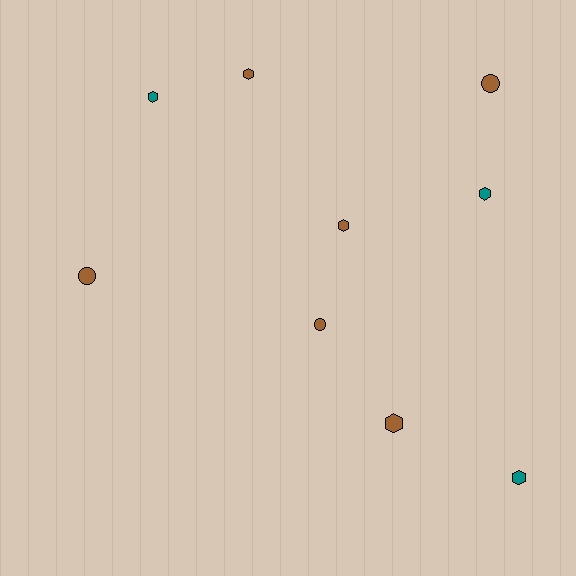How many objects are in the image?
There are 9 objects.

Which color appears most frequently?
Brown, with 6 objects.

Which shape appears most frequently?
Hexagon, with 6 objects.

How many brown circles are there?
There are 3 brown circles.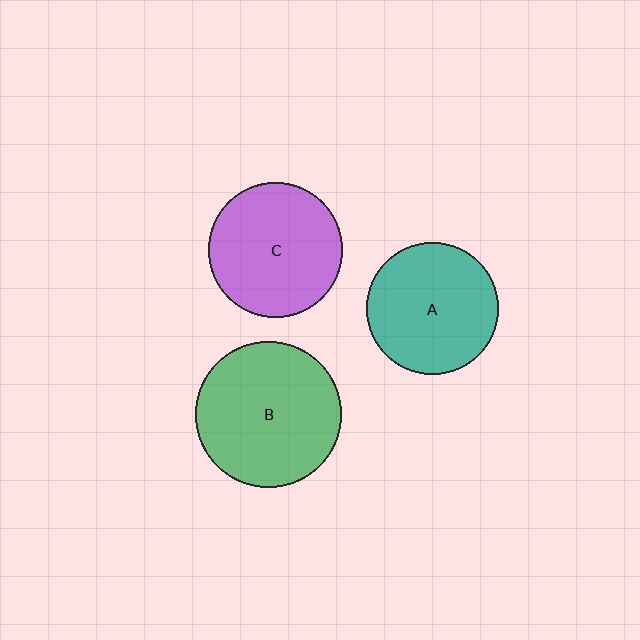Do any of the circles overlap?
No, none of the circles overlap.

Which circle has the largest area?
Circle B (green).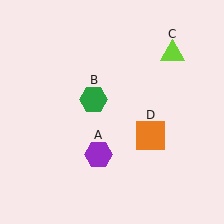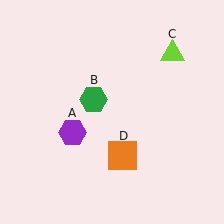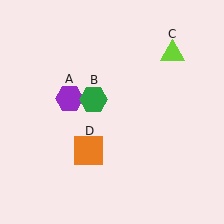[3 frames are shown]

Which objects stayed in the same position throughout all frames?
Green hexagon (object B) and lime triangle (object C) remained stationary.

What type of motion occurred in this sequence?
The purple hexagon (object A), orange square (object D) rotated clockwise around the center of the scene.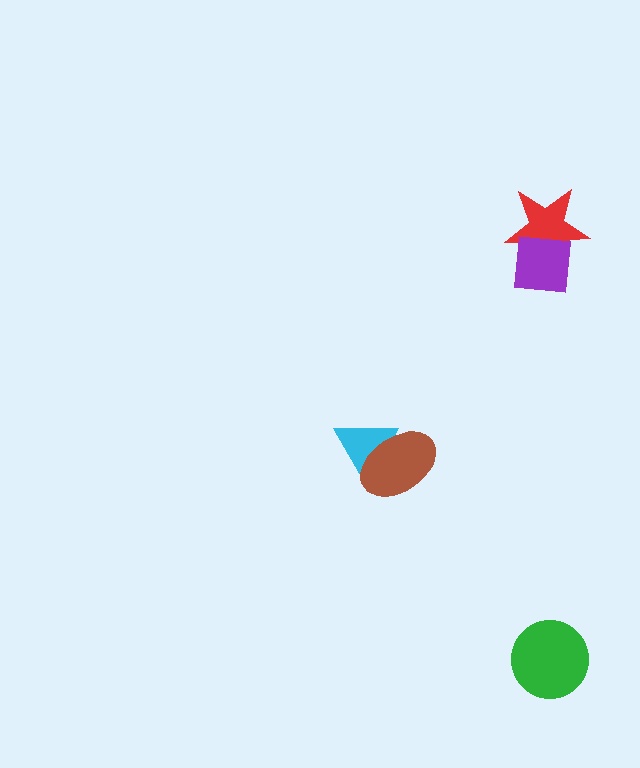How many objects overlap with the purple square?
1 object overlaps with the purple square.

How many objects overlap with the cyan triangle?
1 object overlaps with the cyan triangle.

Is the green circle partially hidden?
No, no other shape covers it.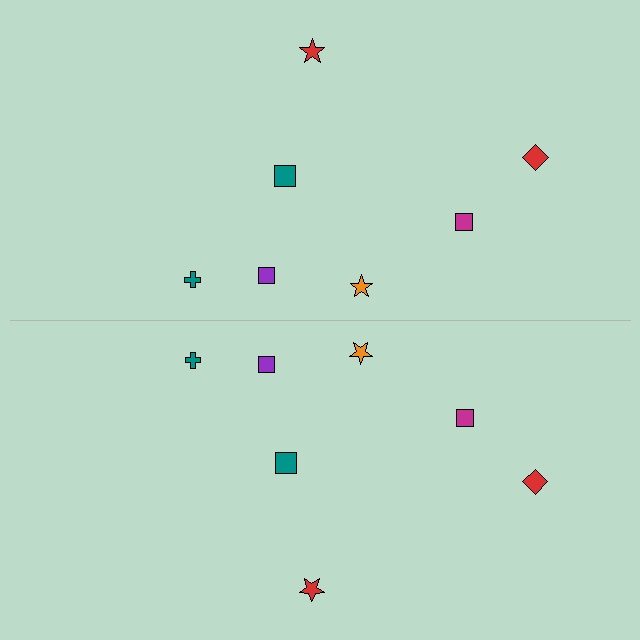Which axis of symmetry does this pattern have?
The pattern has a horizontal axis of symmetry running through the center of the image.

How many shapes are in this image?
There are 14 shapes in this image.